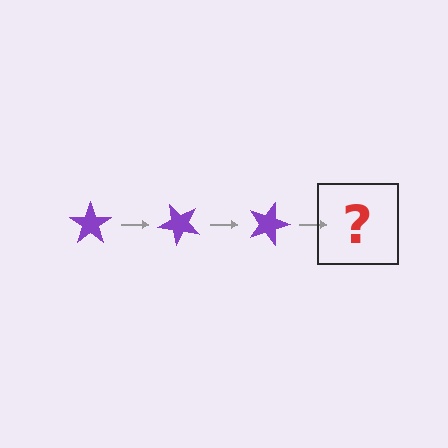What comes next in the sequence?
The next element should be a purple star rotated 135 degrees.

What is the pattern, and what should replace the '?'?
The pattern is that the star rotates 45 degrees each step. The '?' should be a purple star rotated 135 degrees.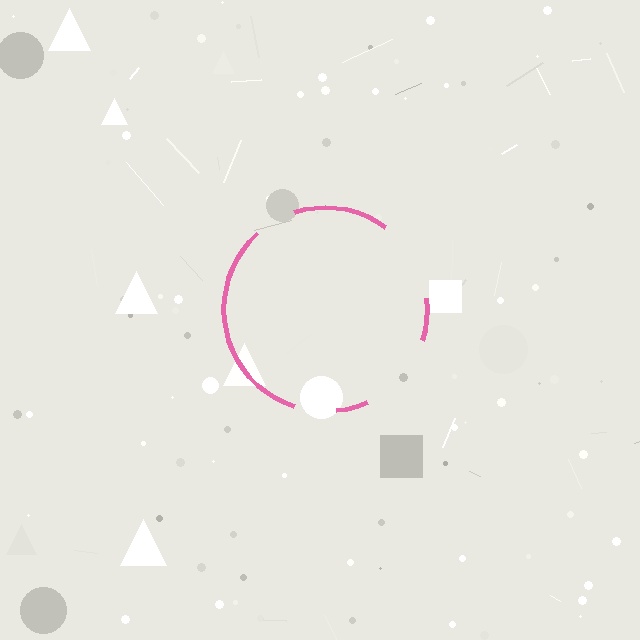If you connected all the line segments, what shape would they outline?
They would outline a circle.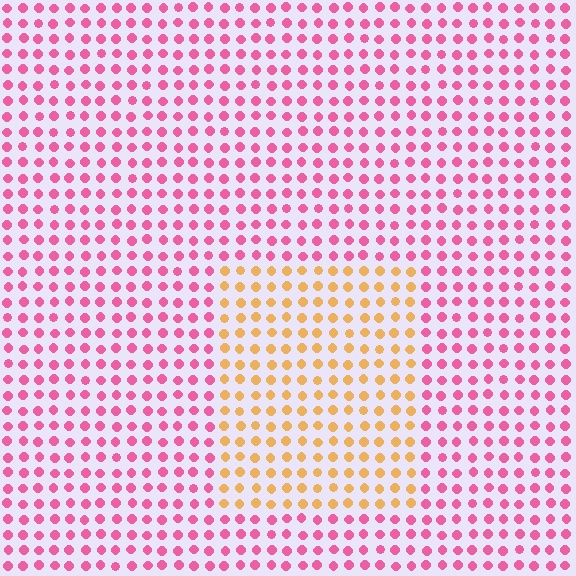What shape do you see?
I see a rectangle.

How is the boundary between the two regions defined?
The boundary is defined purely by a slight shift in hue (about 65 degrees). Spacing, size, and orientation are identical on both sides.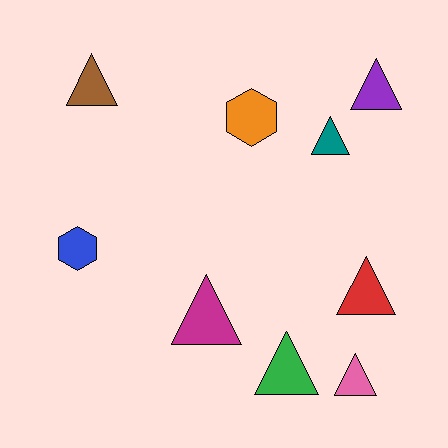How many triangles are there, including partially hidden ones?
There are 7 triangles.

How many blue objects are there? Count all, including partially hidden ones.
There is 1 blue object.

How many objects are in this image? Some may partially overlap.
There are 9 objects.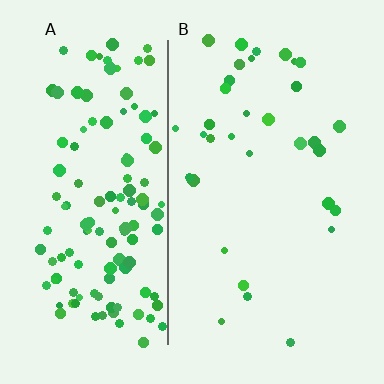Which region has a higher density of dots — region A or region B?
A (the left).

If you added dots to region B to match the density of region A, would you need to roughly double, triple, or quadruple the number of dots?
Approximately quadruple.